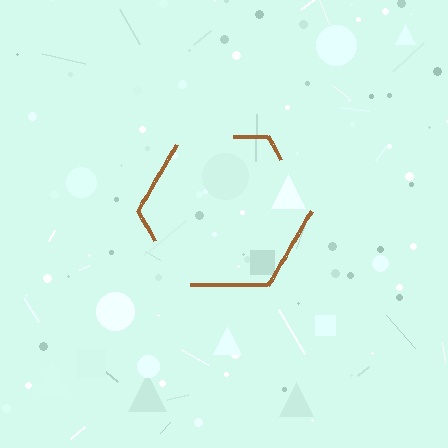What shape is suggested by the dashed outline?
The dashed outline suggests a hexagon.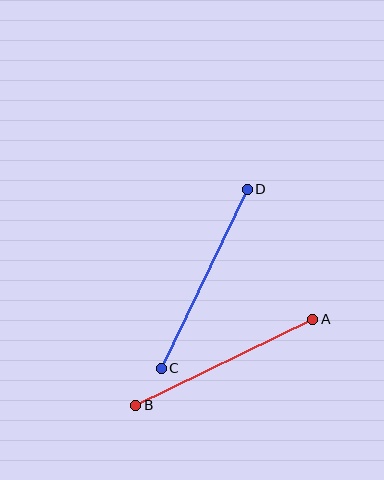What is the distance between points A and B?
The distance is approximately 197 pixels.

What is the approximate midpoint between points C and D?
The midpoint is at approximately (204, 279) pixels.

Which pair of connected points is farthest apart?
Points C and D are farthest apart.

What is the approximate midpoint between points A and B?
The midpoint is at approximately (224, 362) pixels.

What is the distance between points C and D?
The distance is approximately 198 pixels.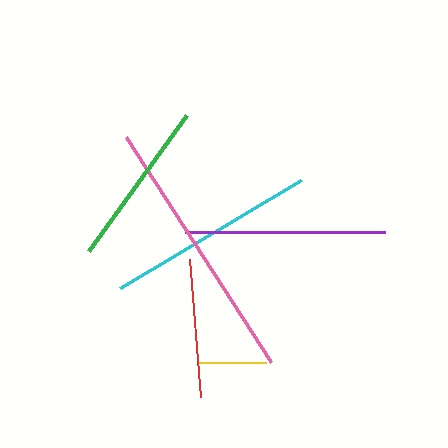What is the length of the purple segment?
The purple segment is approximately 200 pixels long.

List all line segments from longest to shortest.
From longest to shortest: pink, cyan, purple, green, red, yellow.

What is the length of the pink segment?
The pink segment is approximately 267 pixels long.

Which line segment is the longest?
The pink line is the longest at approximately 267 pixels.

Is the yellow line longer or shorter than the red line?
The red line is longer than the yellow line.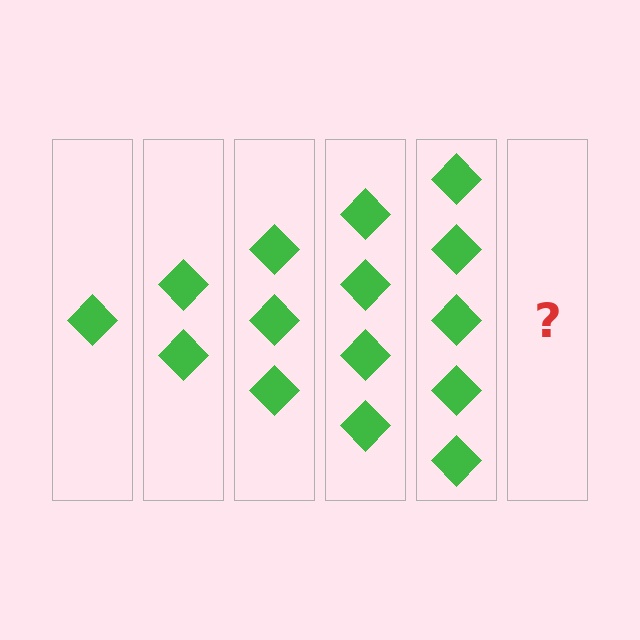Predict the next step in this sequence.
The next step is 6 diamonds.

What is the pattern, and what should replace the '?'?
The pattern is that each step adds one more diamond. The '?' should be 6 diamonds.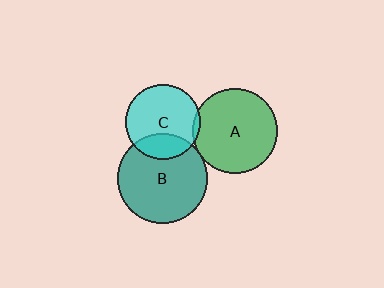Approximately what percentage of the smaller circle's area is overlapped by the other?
Approximately 5%.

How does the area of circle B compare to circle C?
Approximately 1.4 times.